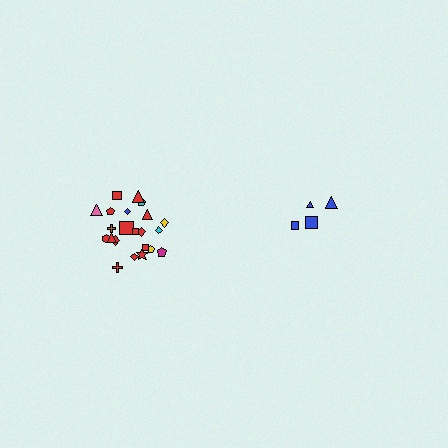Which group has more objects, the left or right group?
The left group.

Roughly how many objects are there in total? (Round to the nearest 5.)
Roughly 25 objects in total.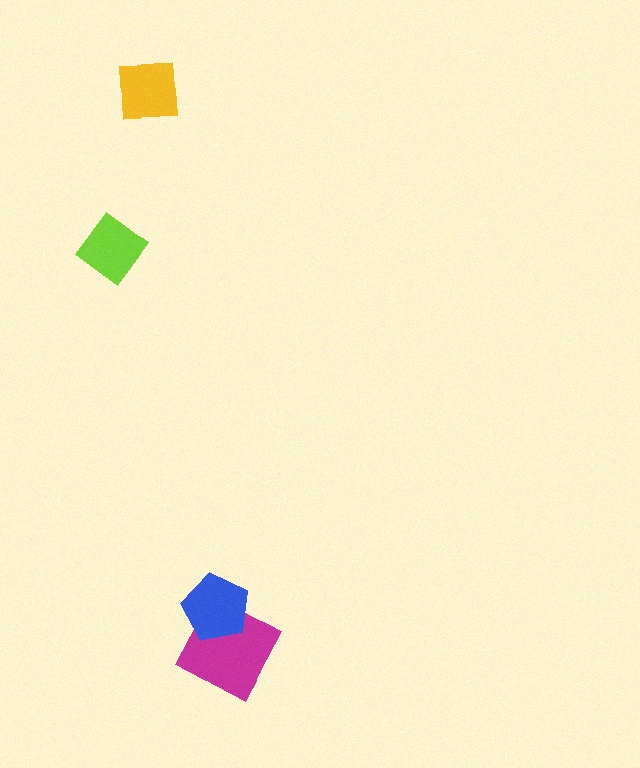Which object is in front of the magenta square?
The blue pentagon is in front of the magenta square.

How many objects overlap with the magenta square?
1 object overlaps with the magenta square.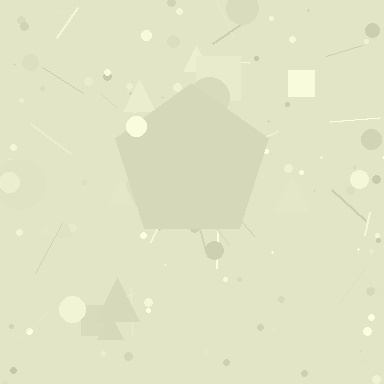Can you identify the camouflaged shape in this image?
The camouflaged shape is a pentagon.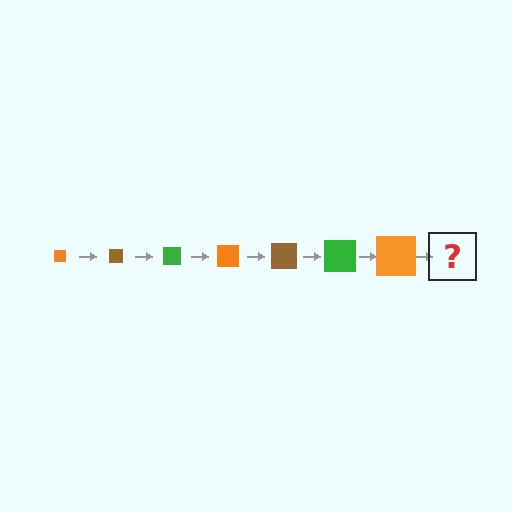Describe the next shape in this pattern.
It should be a brown square, larger than the previous one.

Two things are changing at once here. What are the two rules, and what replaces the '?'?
The two rules are that the square grows larger each step and the color cycles through orange, brown, and green. The '?' should be a brown square, larger than the previous one.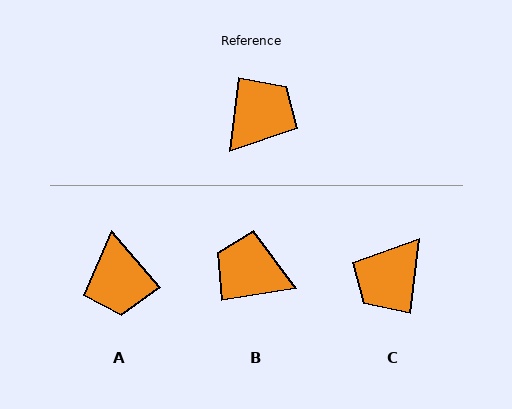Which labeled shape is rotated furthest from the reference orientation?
C, about 179 degrees away.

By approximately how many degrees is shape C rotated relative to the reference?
Approximately 179 degrees clockwise.